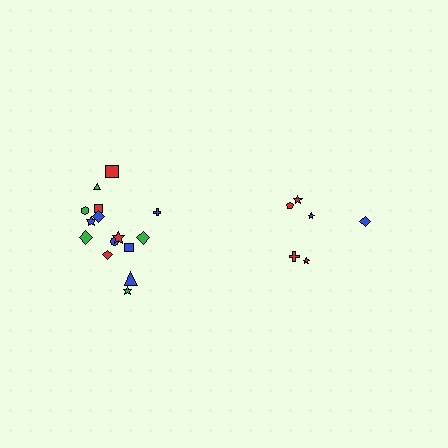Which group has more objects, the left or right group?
The left group.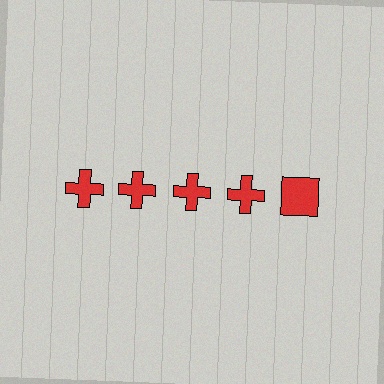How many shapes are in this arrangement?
There are 5 shapes arranged in a grid pattern.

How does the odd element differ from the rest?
It has a different shape: square instead of cross.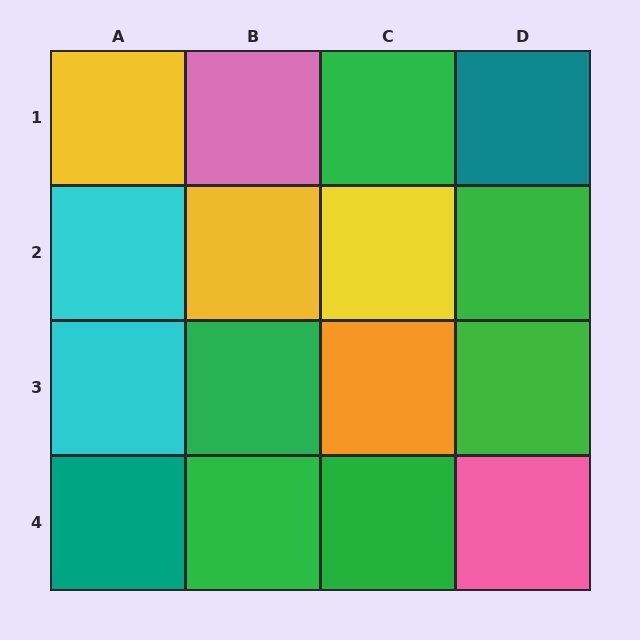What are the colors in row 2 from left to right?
Cyan, yellow, yellow, green.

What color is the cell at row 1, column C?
Green.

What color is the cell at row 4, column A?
Teal.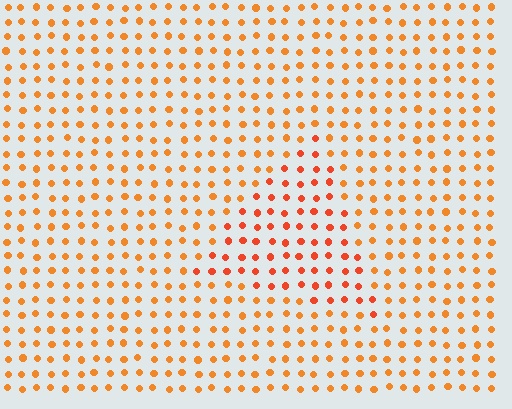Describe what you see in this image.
The image is filled with small orange elements in a uniform arrangement. A triangle-shaped region is visible where the elements are tinted to a slightly different hue, forming a subtle color boundary.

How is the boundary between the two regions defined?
The boundary is defined purely by a slight shift in hue (about 20 degrees). Spacing, size, and orientation are identical on both sides.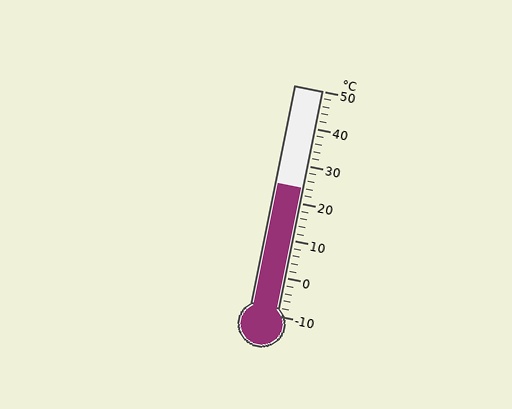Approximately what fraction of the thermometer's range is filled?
The thermometer is filled to approximately 55% of its range.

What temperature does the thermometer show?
The thermometer shows approximately 24°C.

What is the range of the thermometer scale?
The thermometer scale ranges from -10°C to 50°C.